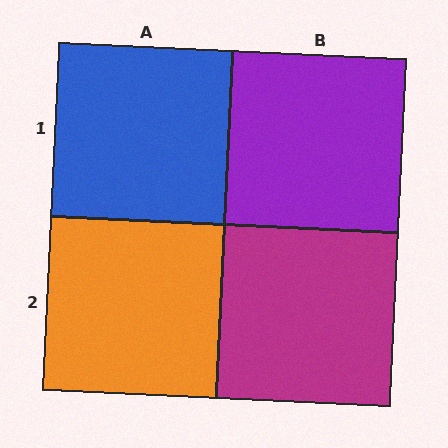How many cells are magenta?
1 cell is magenta.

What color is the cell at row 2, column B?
Magenta.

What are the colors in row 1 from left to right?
Blue, purple.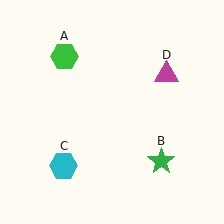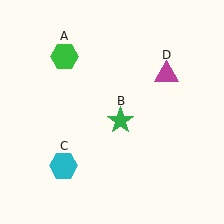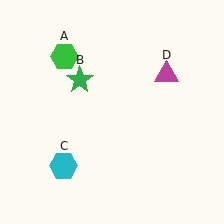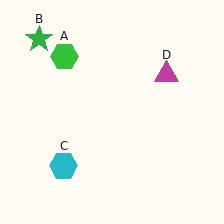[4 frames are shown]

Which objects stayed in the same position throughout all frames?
Green hexagon (object A) and cyan hexagon (object C) and magenta triangle (object D) remained stationary.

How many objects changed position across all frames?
1 object changed position: green star (object B).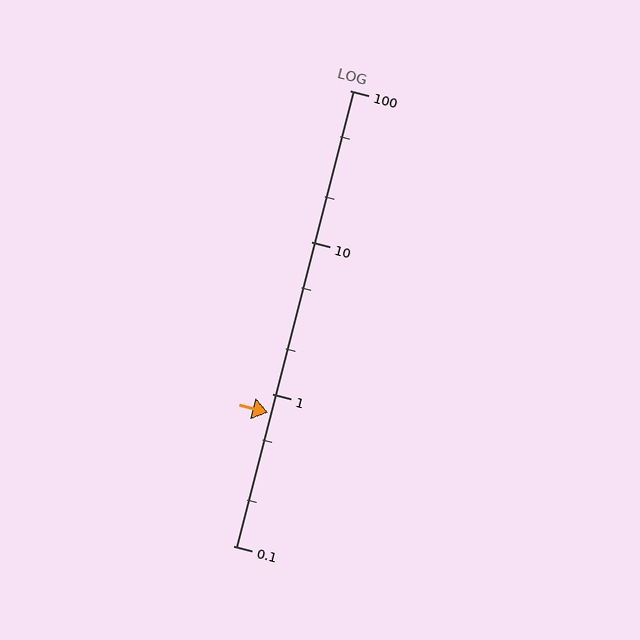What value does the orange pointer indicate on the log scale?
The pointer indicates approximately 0.76.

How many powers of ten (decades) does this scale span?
The scale spans 3 decades, from 0.1 to 100.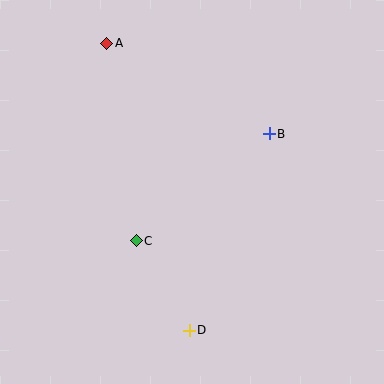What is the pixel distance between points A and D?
The distance between A and D is 299 pixels.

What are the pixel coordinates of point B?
Point B is at (269, 134).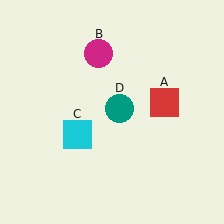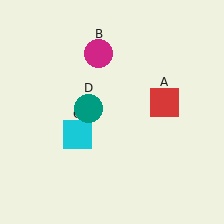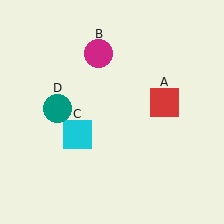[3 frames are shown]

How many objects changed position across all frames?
1 object changed position: teal circle (object D).